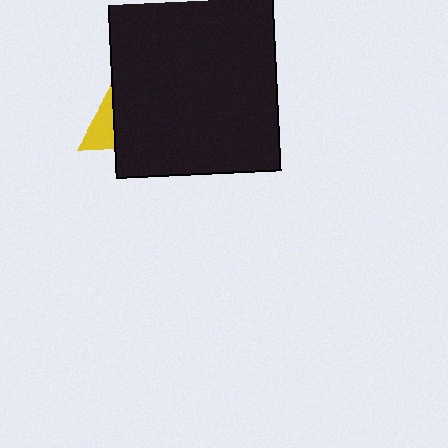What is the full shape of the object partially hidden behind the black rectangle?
The partially hidden object is a yellow triangle.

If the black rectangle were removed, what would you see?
You would see the complete yellow triangle.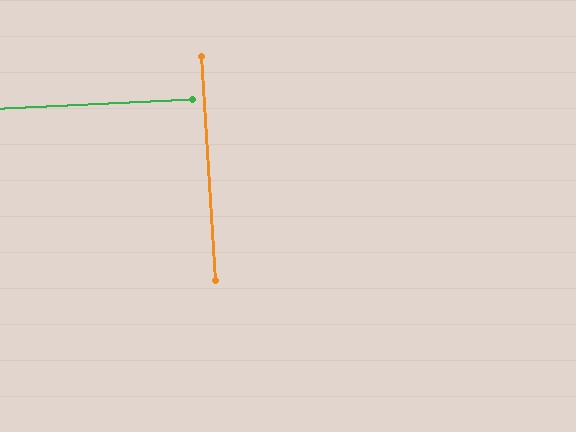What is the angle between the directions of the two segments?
Approximately 89 degrees.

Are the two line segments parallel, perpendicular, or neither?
Perpendicular — they meet at approximately 89°.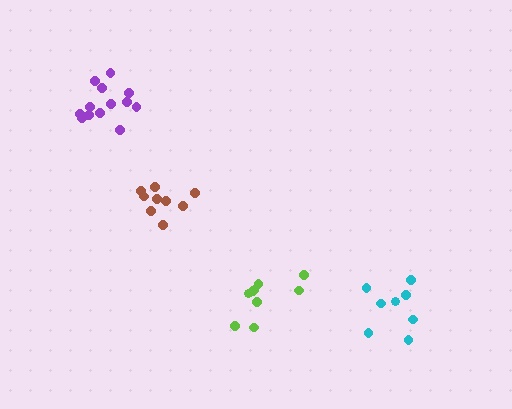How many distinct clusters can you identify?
There are 4 distinct clusters.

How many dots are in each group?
Group 1: 14 dots, Group 2: 9 dots, Group 3: 8 dots, Group 4: 9 dots (40 total).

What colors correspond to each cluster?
The clusters are colored: purple, lime, cyan, brown.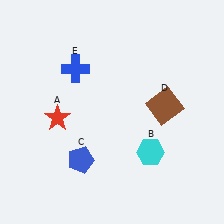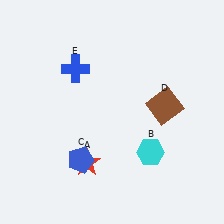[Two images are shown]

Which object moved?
The red star (A) moved down.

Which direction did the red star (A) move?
The red star (A) moved down.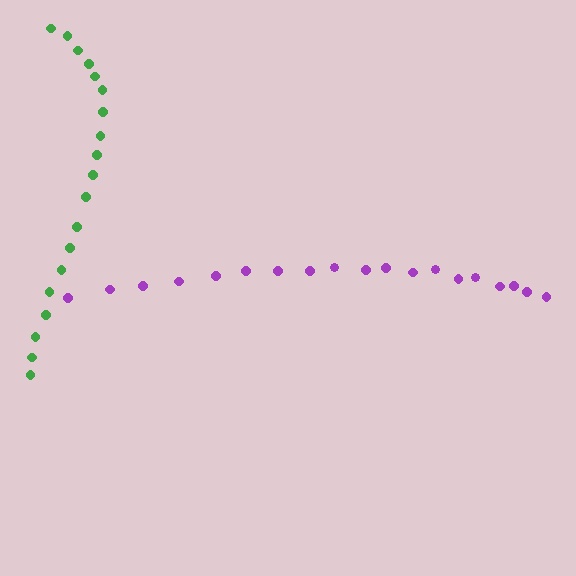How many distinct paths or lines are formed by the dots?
There are 2 distinct paths.